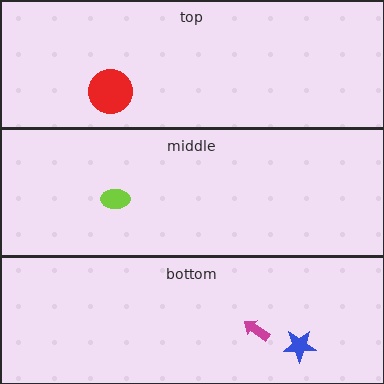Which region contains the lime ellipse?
The middle region.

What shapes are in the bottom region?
The blue star, the magenta arrow.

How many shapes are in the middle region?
1.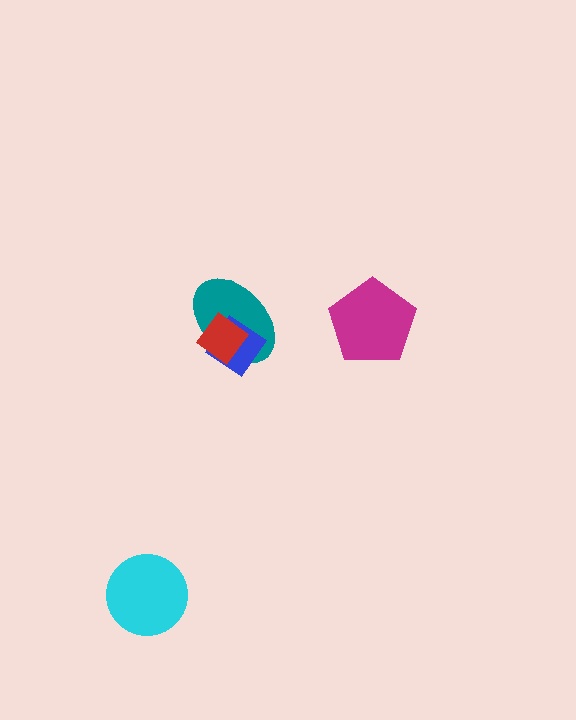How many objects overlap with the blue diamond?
2 objects overlap with the blue diamond.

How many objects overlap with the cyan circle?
0 objects overlap with the cyan circle.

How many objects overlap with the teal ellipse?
2 objects overlap with the teal ellipse.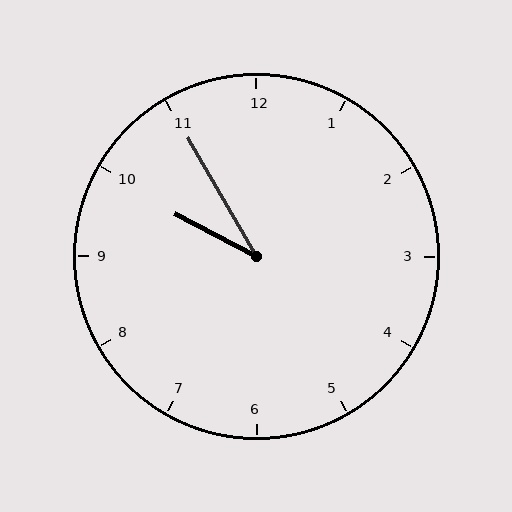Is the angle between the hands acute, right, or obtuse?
It is acute.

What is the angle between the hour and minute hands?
Approximately 32 degrees.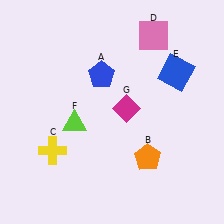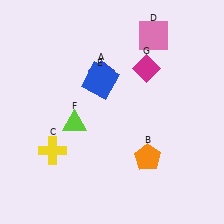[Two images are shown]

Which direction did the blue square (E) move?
The blue square (E) moved left.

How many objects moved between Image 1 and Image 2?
2 objects moved between the two images.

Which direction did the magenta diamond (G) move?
The magenta diamond (G) moved up.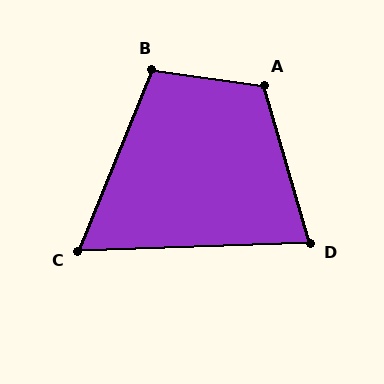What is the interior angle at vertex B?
Approximately 104 degrees (obtuse).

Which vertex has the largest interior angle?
A, at approximately 114 degrees.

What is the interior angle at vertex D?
Approximately 76 degrees (acute).